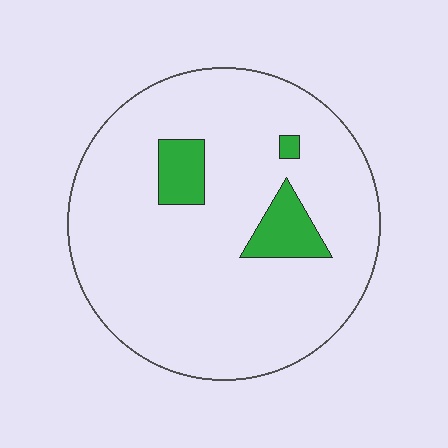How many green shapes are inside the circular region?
3.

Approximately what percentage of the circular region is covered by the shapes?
Approximately 10%.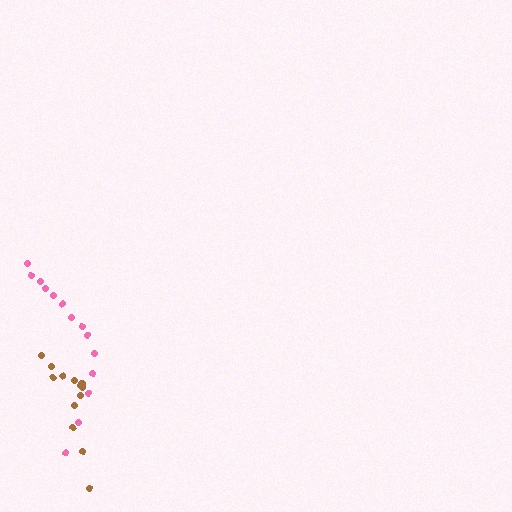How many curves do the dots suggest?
There are 2 distinct paths.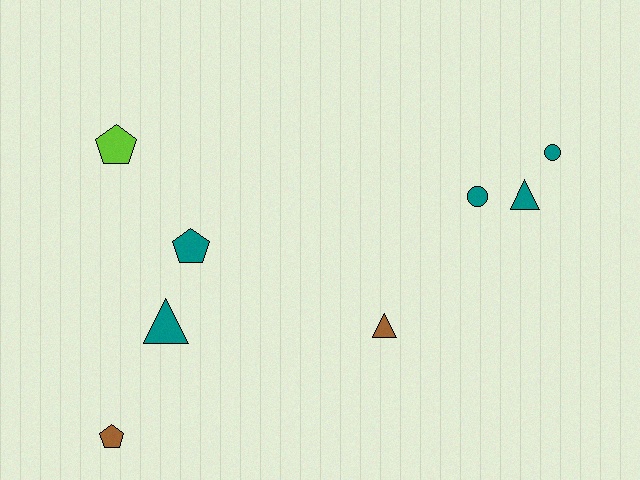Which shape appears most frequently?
Pentagon, with 3 objects.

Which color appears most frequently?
Teal, with 5 objects.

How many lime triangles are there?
There are no lime triangles.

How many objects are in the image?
There are 8 objects.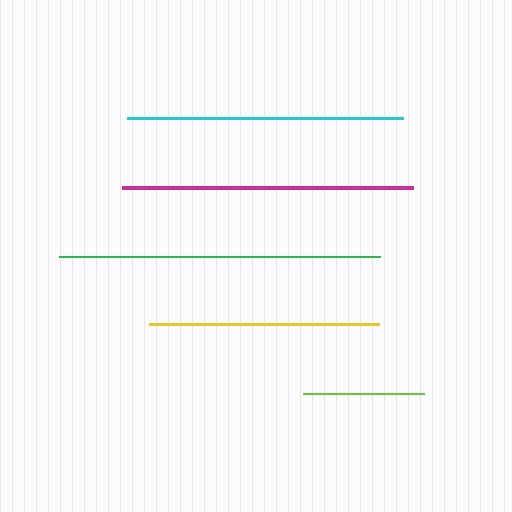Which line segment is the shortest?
The lime line is the shortest at approximately 121 pixels.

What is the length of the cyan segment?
The cyan segment is approximately 276 pixels long.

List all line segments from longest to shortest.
From longest to shortest: green, magenta, cyan, yellow, lime.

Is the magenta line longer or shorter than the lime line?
The magenta line is longer than the lime line.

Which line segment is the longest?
The green line is the longest at approximately 322 pixels.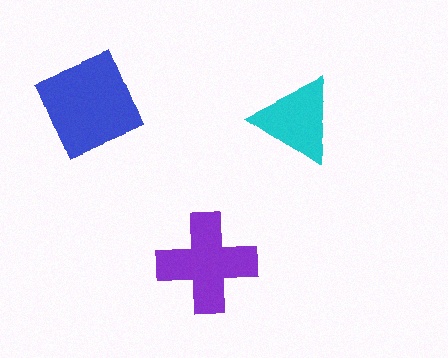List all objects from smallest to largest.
The cyan triangle, the purple cross, the blue diamond.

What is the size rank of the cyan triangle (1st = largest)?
3rd.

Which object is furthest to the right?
The cyan triangle is rightmost.